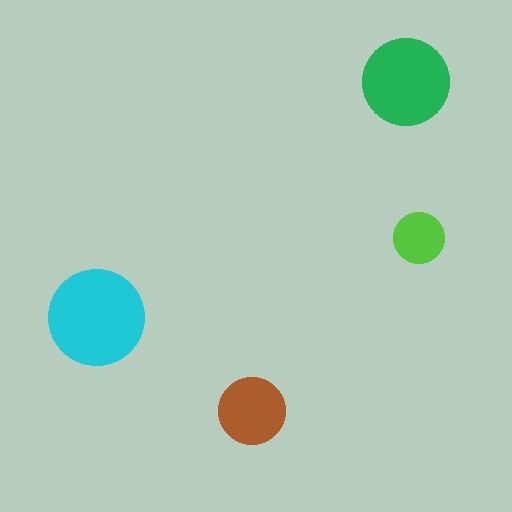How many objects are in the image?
There are 4 objects in the image.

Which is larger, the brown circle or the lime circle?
The brown one.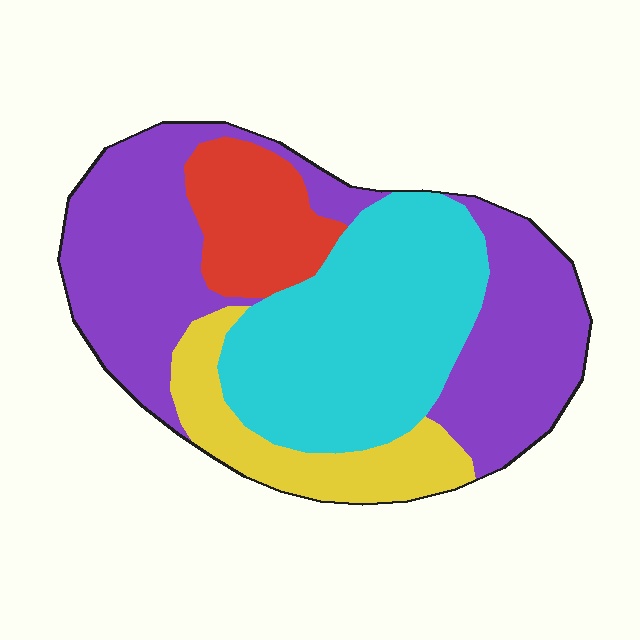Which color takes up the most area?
Purple, at roughly 40%.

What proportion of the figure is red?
Red takes up less than a sixth of the figure.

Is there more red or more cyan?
Cyan.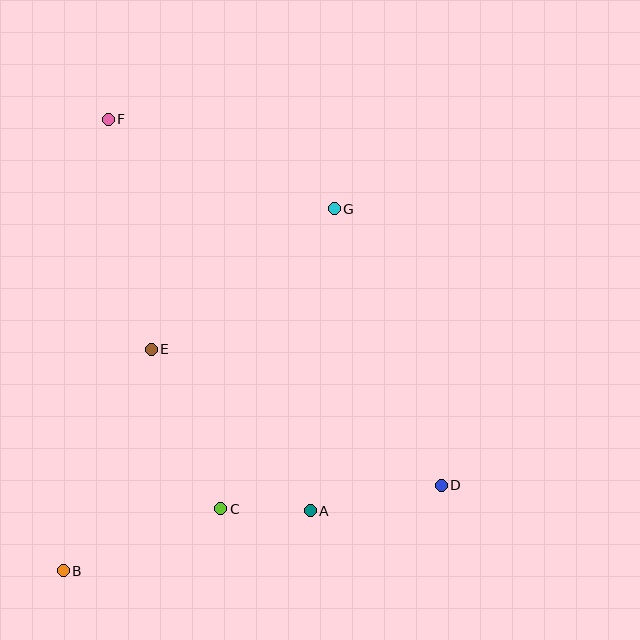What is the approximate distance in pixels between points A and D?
The distance between A and D is approximately 134 pixels.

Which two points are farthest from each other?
Points D and F are farthest from each other.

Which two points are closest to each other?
Points A and C are closest to each other.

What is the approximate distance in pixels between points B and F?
The distance between B and F is approximately 454 pixels.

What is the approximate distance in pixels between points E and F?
The distance between E and F is approximately 234 pixels.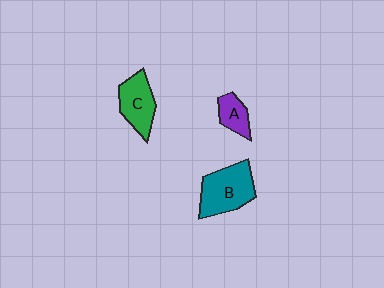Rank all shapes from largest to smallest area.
From largest to smallest: B (teal), C (green), A (purple).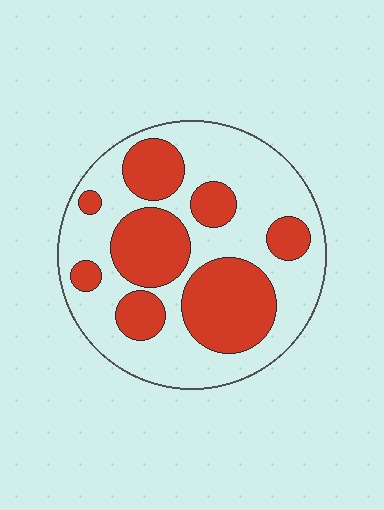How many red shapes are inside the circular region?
8.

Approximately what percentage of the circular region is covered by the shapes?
Approximately 40%.